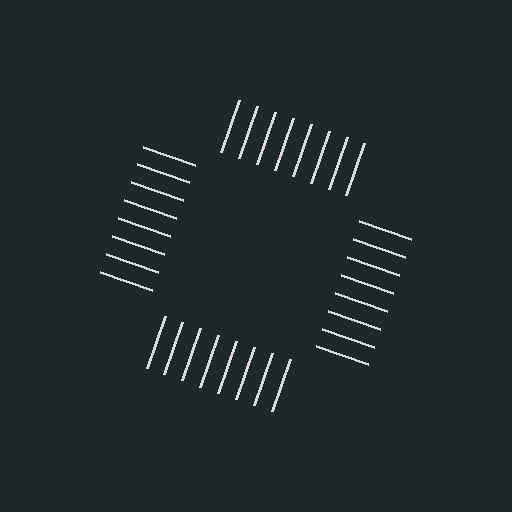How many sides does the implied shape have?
4 sides — the line-ends trace a square.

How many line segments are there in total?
32 — 8 along each of the 4 edges.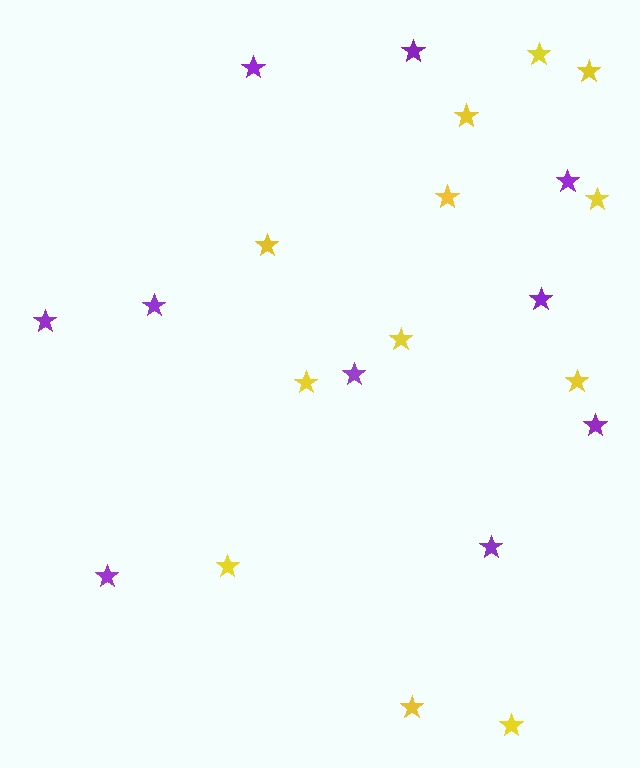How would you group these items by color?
There are 2 groups: one group of yellow stars (12) and one group of purple stars (10).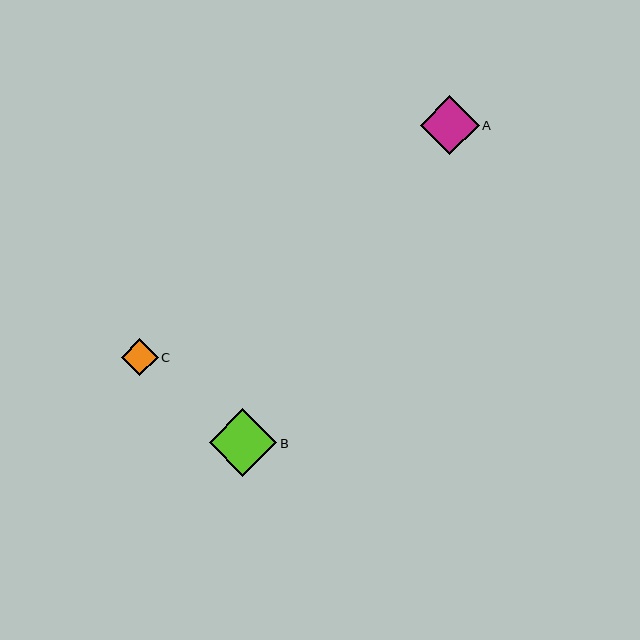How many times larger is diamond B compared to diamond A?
Diamond B is approximately 1.1 times the size of diamond A.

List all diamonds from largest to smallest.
From largest to smallest: B, A, C.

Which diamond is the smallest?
Diamond C is the smallest with a size of approximately 37 pixels.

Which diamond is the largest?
Diamond B is the largest with a size of approximately 68 pixels.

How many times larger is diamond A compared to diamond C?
Diamond A is approximately 1.6 times the size of diamond C.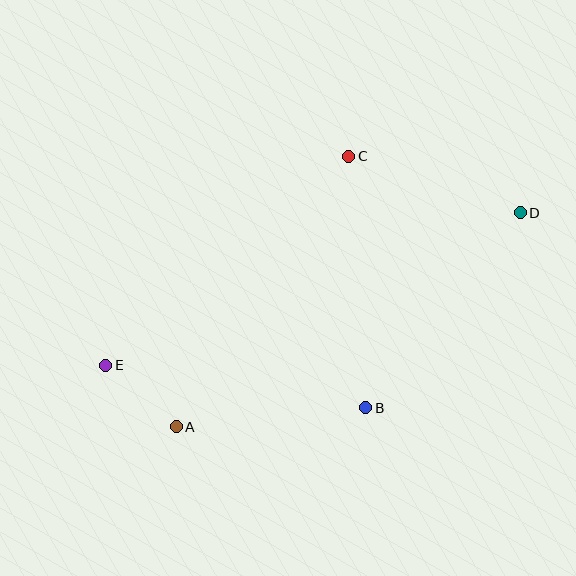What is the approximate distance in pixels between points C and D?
The distance between C and D is approximately 181 pixels.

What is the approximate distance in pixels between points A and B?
The distance between A and B is approximately 190 pixels.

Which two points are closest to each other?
Points A and E are closest to each other.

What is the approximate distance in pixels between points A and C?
The distance between A and C is approximately 320 pixels.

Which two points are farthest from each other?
Points D and E are farthest from each other.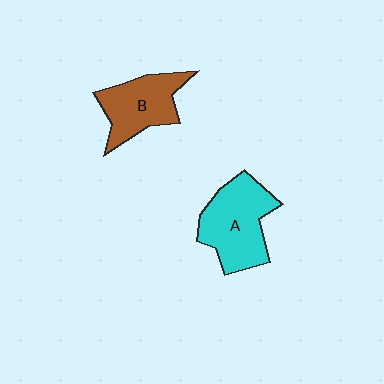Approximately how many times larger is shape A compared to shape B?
Approximately 1.2 times.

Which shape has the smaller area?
Shape B (brown).